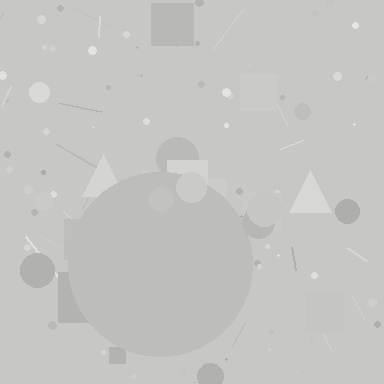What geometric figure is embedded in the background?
A circle is embedded in the background.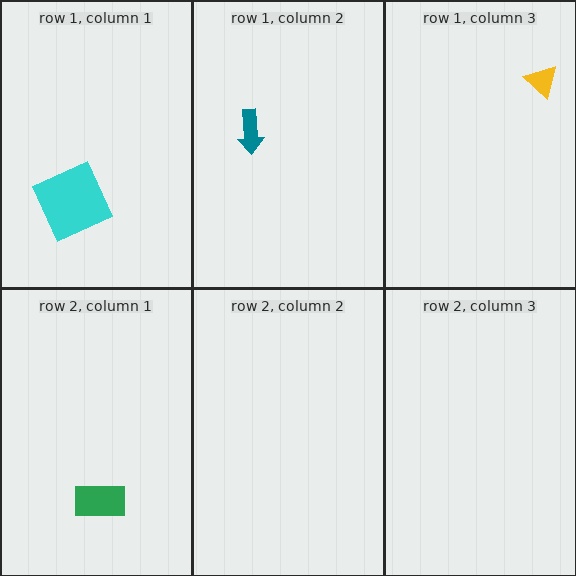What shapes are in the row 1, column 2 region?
The teal arrow.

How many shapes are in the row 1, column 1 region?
1.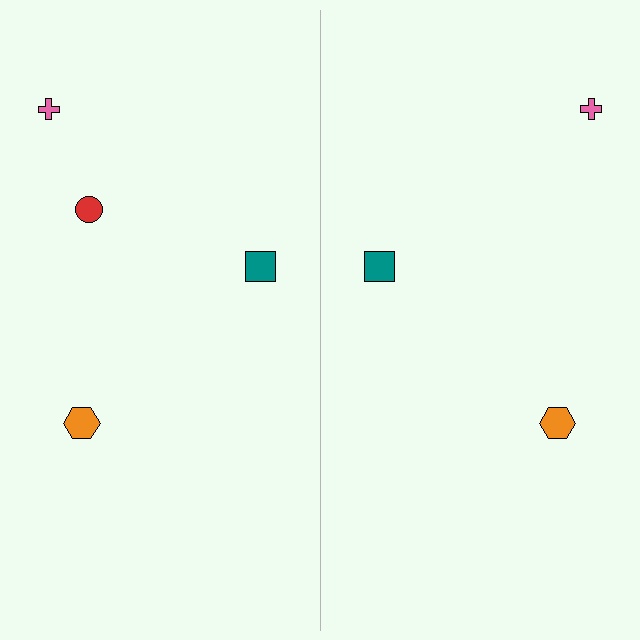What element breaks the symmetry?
A red circle is missing from the right side.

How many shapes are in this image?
There are 7 shapes in this image.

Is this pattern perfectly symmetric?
No, the pattern is not perfectly symmetric. A red circle is missing from the right side.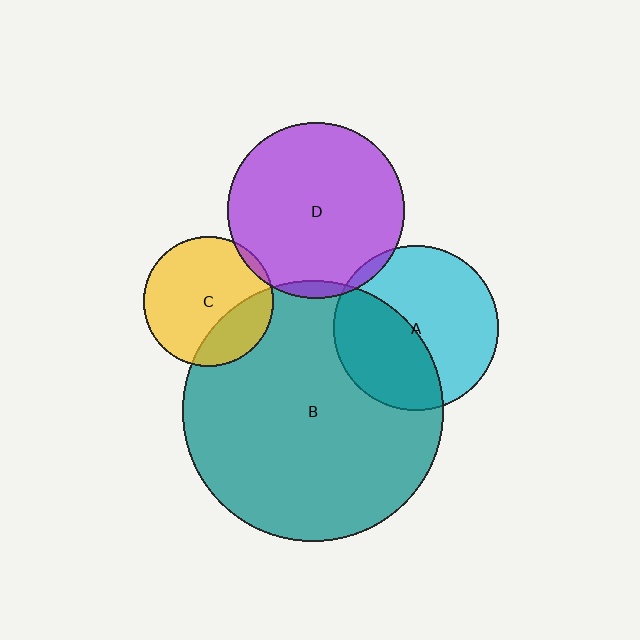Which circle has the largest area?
Circle B (teal).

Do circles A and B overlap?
Yes.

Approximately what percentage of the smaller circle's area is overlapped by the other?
Approximately 40%.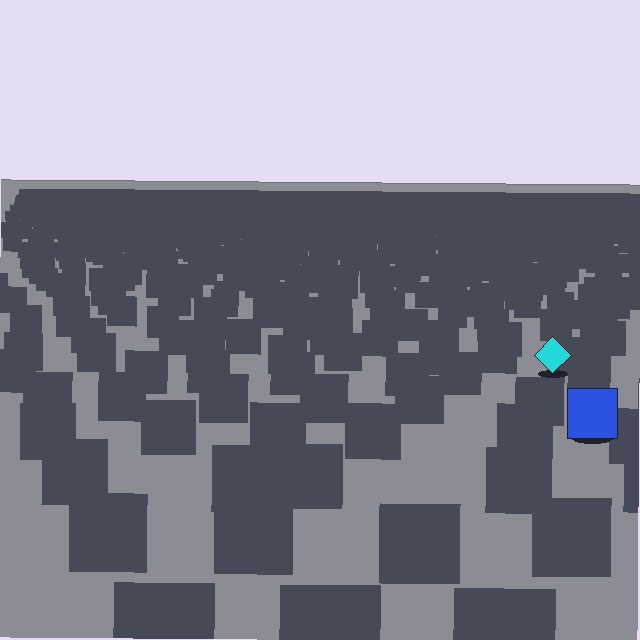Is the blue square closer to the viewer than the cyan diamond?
Yes. The blue square is closer — you can tell from the texture gradient: the ground texture is coarser near it.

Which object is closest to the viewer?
The blue square is closest. The texture marks near it are larger and more spread out.